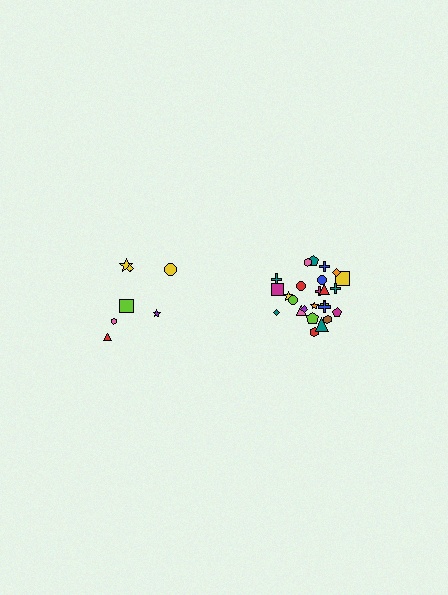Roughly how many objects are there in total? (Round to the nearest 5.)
Roughly 30 objects in total.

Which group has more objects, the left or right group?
The right group.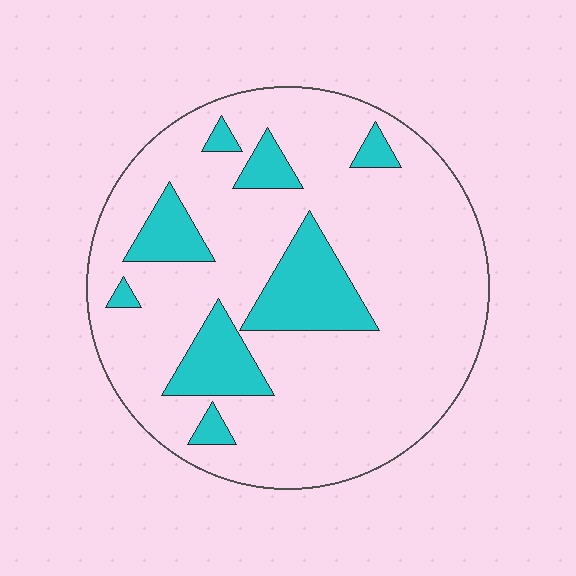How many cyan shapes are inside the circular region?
8.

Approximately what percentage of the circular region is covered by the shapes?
Approximately 20%.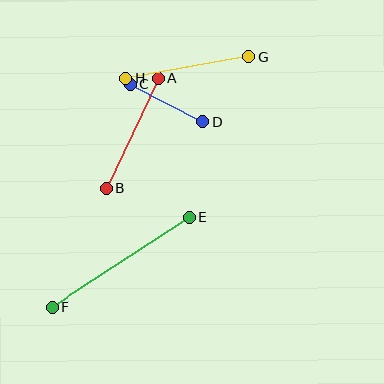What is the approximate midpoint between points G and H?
The midpoint is at approximately (187, 68) pixels.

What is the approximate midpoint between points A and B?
The midpoint is at approximately (132, 133) pixels.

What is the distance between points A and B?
The distance is approximately 122 pixels.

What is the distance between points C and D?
The distance is approximately 82 pixels.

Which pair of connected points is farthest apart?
Points E and F are farthest apart.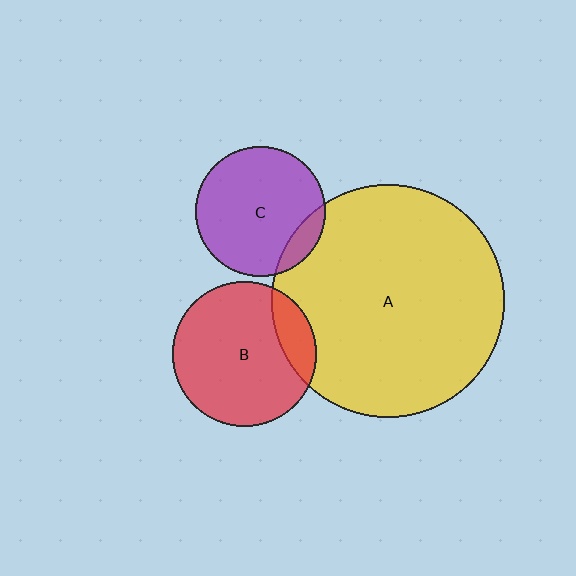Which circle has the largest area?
Circle A (yellow).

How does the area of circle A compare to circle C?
Approximately 3.2 times.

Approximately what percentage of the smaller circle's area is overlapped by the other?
Approximately 15%.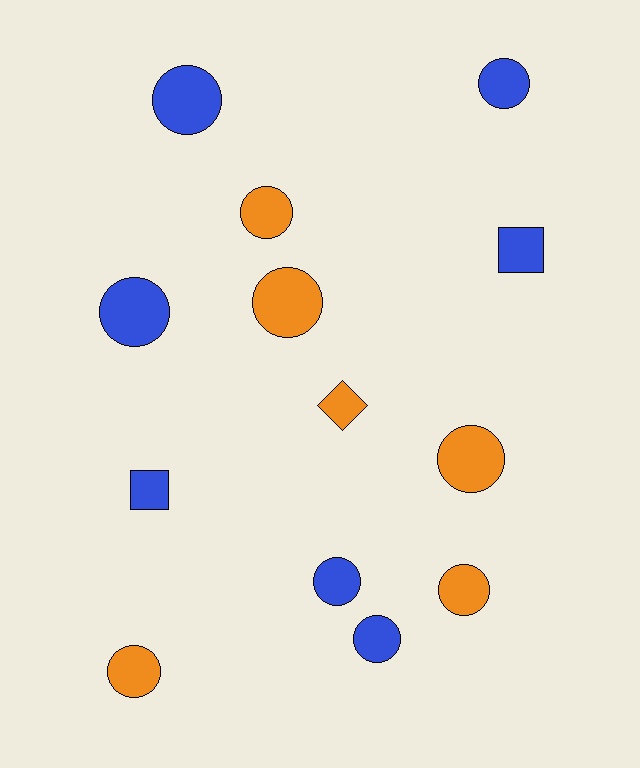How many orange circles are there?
There are 5 orange circles.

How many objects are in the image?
There are 13 objects.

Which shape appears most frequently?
Circle, with 10 objects.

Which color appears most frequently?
Blue, with 7 objects.